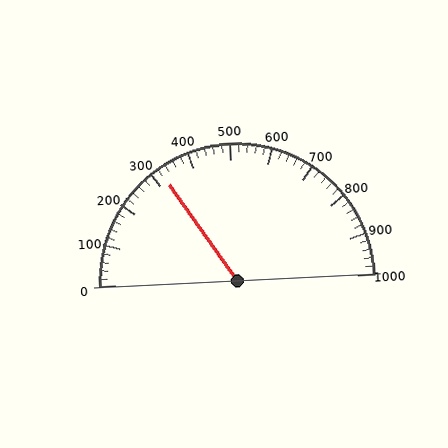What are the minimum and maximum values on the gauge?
The gauge ranges from 0 to 1000.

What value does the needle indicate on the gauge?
The needle indicates approximately 320.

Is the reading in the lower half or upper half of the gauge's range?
The reading is in the lower half of the range (0 to 1000).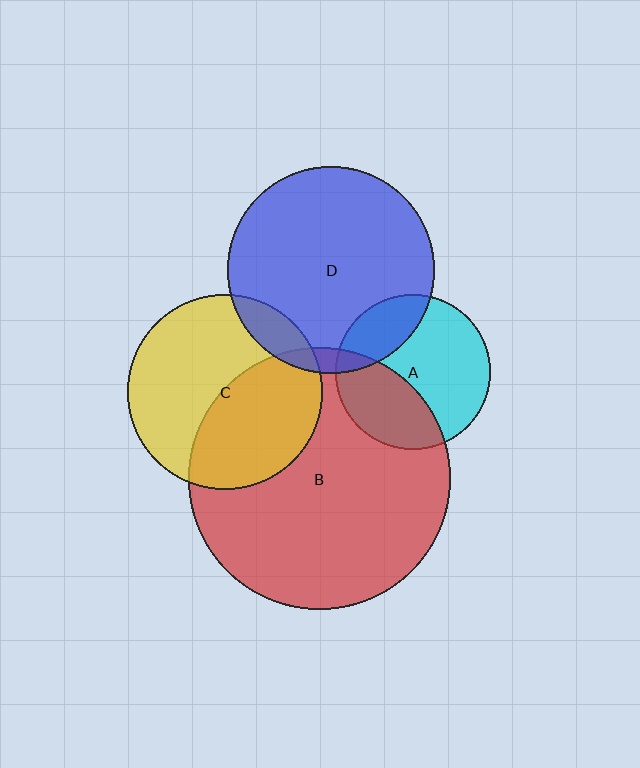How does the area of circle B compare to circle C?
Approximately 1.8 times.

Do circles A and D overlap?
Yes.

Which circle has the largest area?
Circle B (red).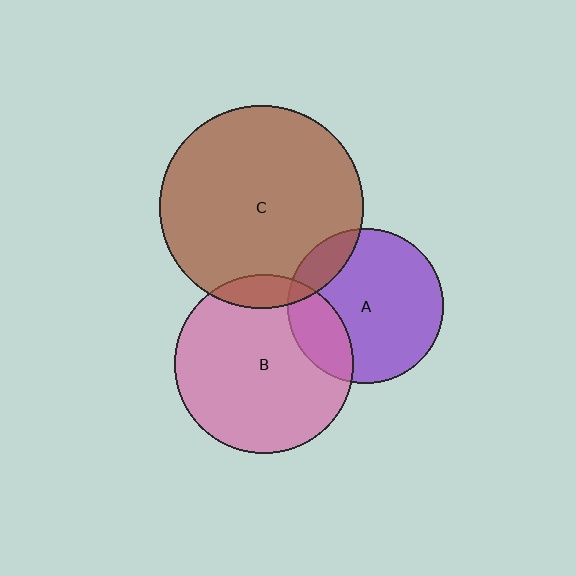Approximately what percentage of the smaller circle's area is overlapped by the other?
Approximately 15%.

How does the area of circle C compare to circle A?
Approximately 1.7 times.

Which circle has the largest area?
Circle C (brown).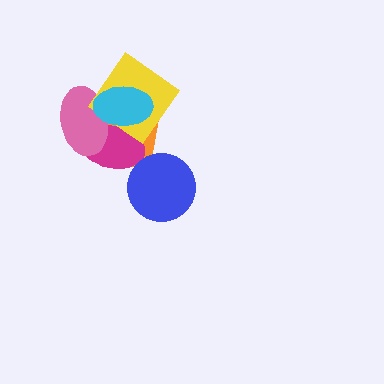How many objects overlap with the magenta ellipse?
4 objects overlap with the magenta ellipse.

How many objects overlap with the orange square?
5 objects overlap with the orange square.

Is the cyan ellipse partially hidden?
No, no other shape covers it.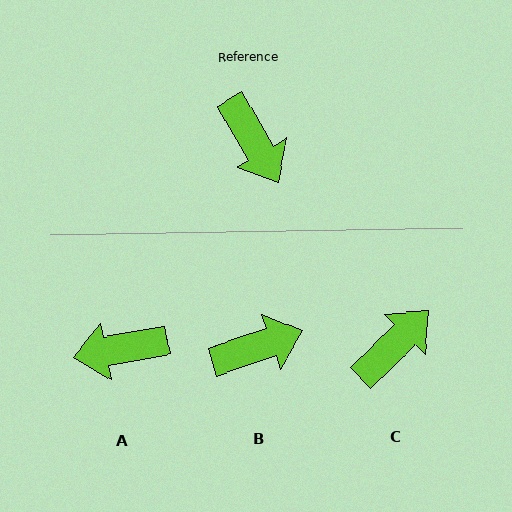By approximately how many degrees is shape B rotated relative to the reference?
Approximately 78 degrees counter-clockwise.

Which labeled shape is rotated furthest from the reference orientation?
A, about 110 degrees away.